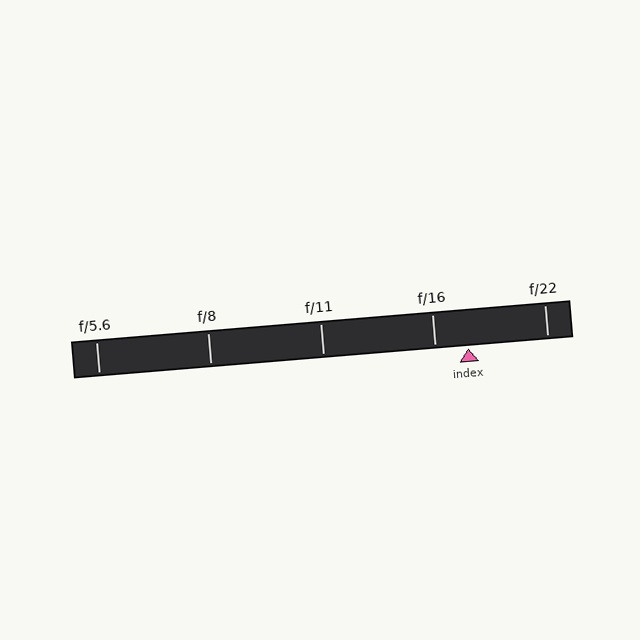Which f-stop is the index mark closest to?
The index mark is closest to f/16.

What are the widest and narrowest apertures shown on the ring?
The widest aperture shown is f/5.6 and the narrowest is f/22.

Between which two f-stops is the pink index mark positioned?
The index mark is between f/16 and f/22.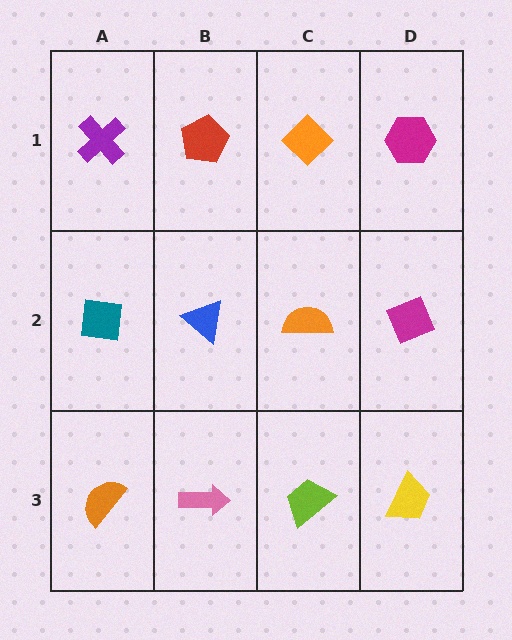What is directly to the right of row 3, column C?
A yellow trapezoid.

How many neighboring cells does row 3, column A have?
2.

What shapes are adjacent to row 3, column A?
A teal square (row 2, column A), a pink arrow (row 3, column B).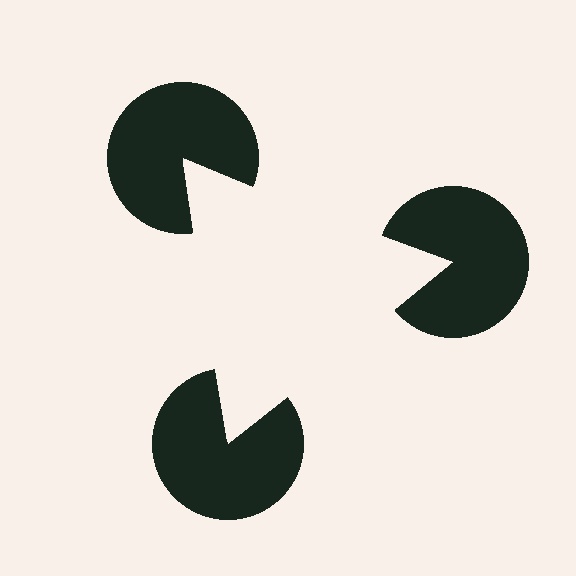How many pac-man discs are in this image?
There are 3 — one at each vertex of the illusory triangle.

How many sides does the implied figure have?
3 sides.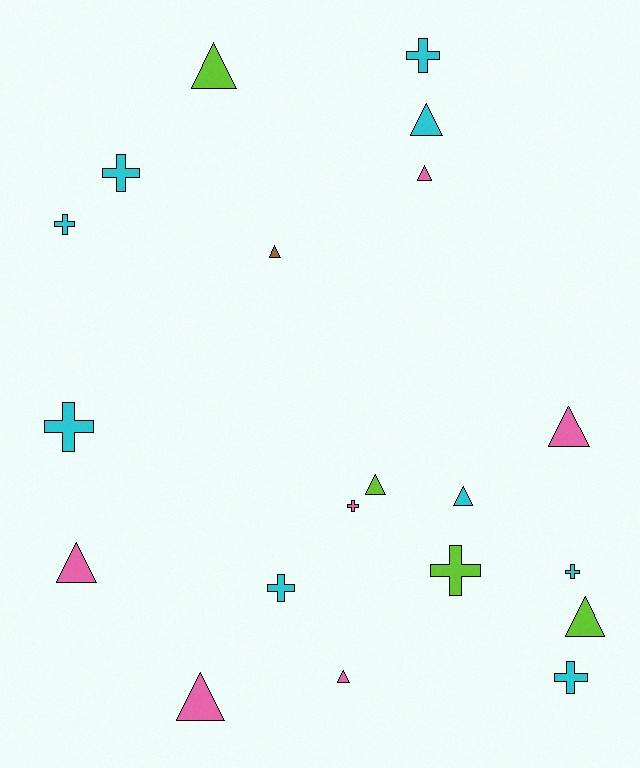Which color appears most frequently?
Cyan, with 9 objects.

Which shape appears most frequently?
Triangle, with 11 objects.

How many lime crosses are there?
There is 1 lime cross.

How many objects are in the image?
There are 20 objects.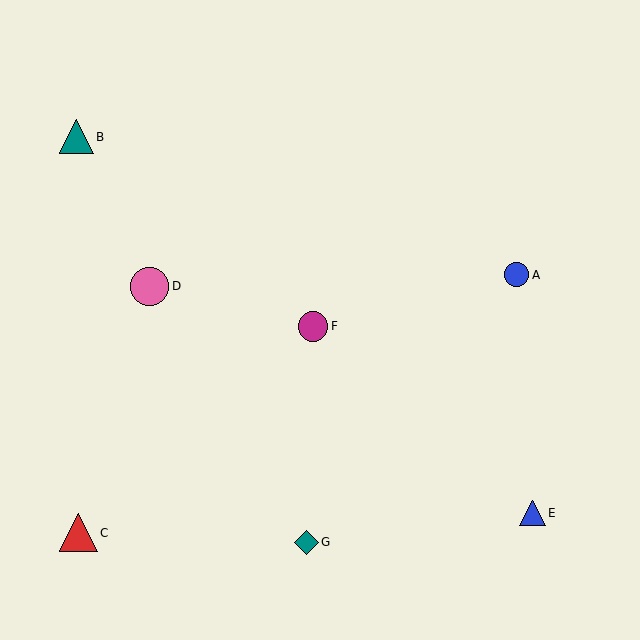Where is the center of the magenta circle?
The center of the magenta circle is at (313, 326).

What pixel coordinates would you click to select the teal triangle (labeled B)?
Click at (76, 137) to select the teal triangle B.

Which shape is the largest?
The pink circle (labeled D) is the largest.